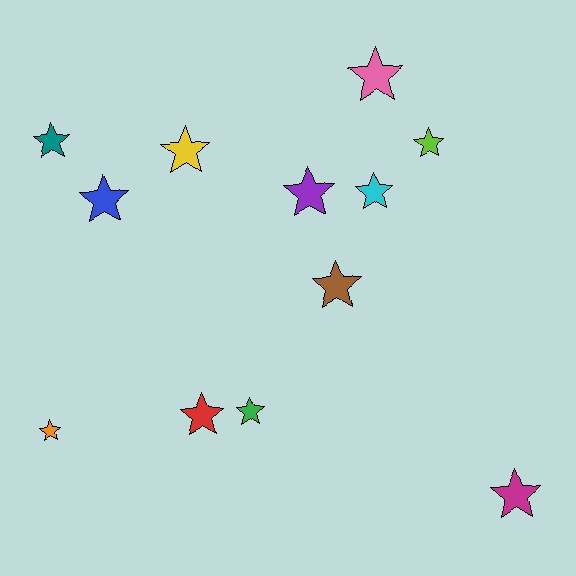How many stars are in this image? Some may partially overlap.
There are 12 stars.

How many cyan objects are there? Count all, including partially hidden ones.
There is 1 cyan object.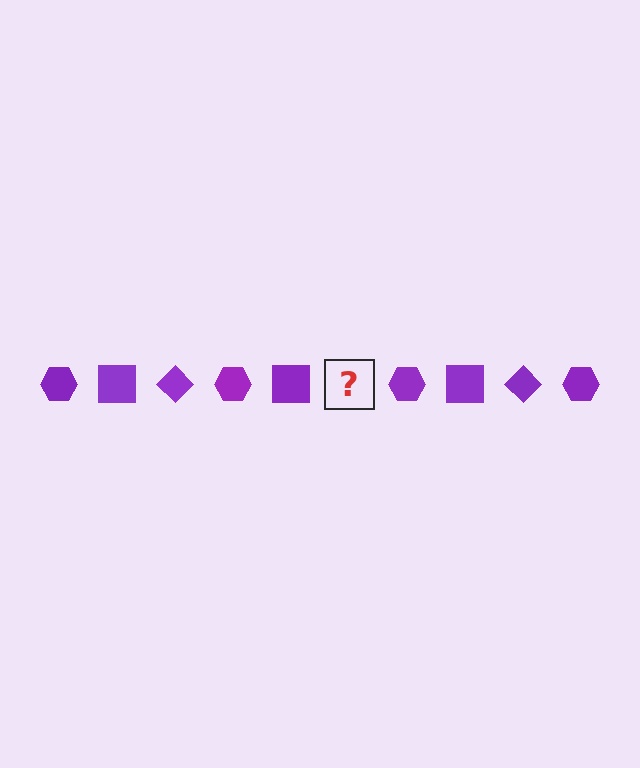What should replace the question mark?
The question mark should be replaced with a purple diamond.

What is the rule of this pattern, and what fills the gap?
The rule is that the pattern cycles through hexagon, square, diamond shapes in purple. The gap should be filled with a purple diamond.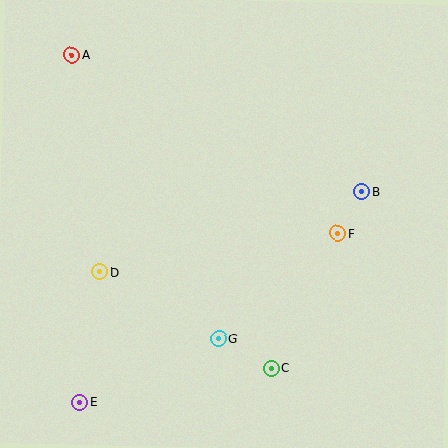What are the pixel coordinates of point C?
Point C is at (271, 368).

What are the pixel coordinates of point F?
Point F is at (337, 233).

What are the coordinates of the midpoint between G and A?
The midpoint between G and A is at (145, 197).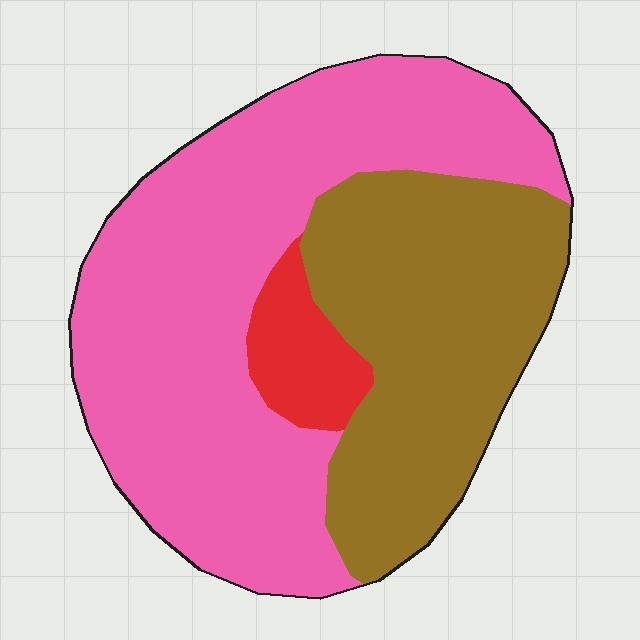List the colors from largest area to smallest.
From largest to smallest: pink, brown, red.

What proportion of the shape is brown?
Brown covers around 35% of the shape.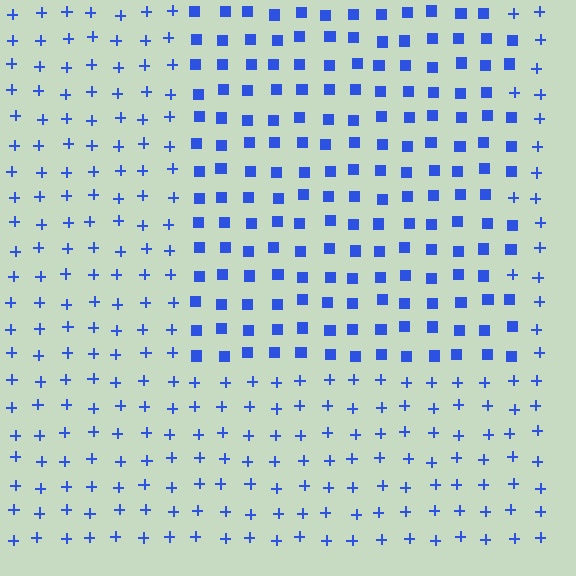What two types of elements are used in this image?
The image uses squares inside the rectangle region and plus signs outside it.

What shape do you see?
I see a rectangle.